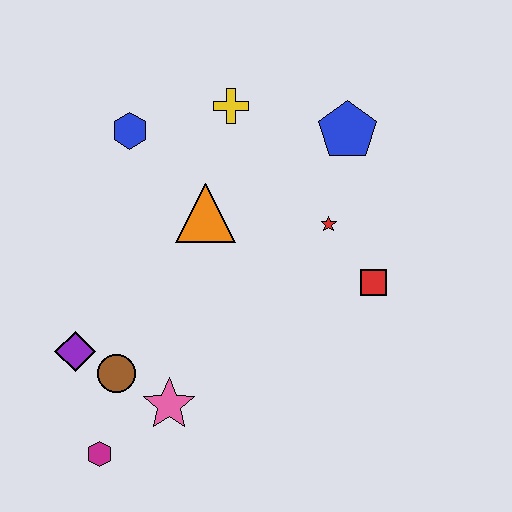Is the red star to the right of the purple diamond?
Yes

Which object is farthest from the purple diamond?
The blue pentagon is farthest from the purple diamond.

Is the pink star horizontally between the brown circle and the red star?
Yes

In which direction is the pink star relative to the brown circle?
The pink star is to the right of the brown circle.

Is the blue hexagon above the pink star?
Yes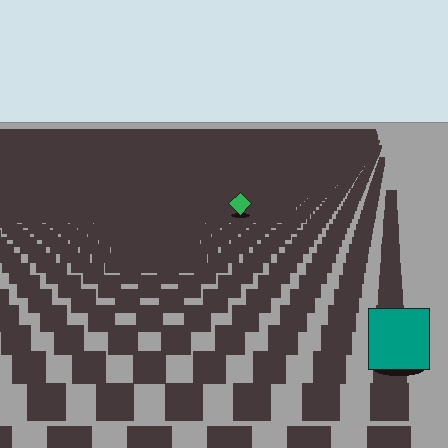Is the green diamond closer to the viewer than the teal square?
No. The teal square is closer — you can tell from the texture gradient: the ground texture is coarser near it.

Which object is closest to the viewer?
The teal square is closest. The texture marks near it are larger and more spread out.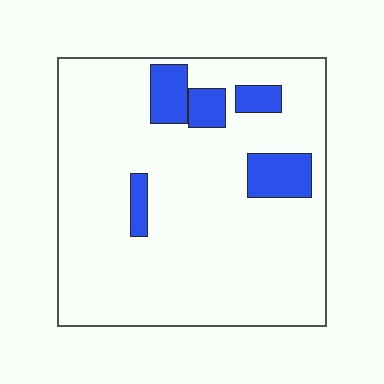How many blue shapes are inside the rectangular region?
5.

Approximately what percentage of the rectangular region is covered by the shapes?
Approximately 15%.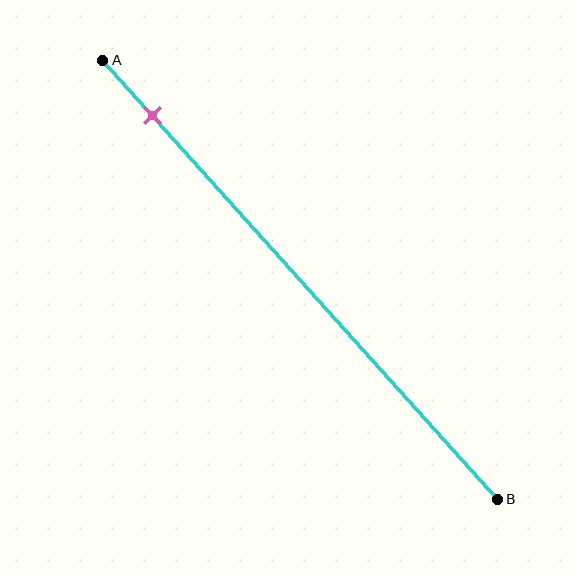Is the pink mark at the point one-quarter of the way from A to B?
No, the mark is at about 15% from A, not at the 25% one-quarter point.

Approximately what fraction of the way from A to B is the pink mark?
The pink mark is approximately 15% of the way from A to B.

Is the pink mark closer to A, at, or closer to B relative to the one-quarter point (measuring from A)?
The pink mark is closer to point A than the one-quarter point of segment AB.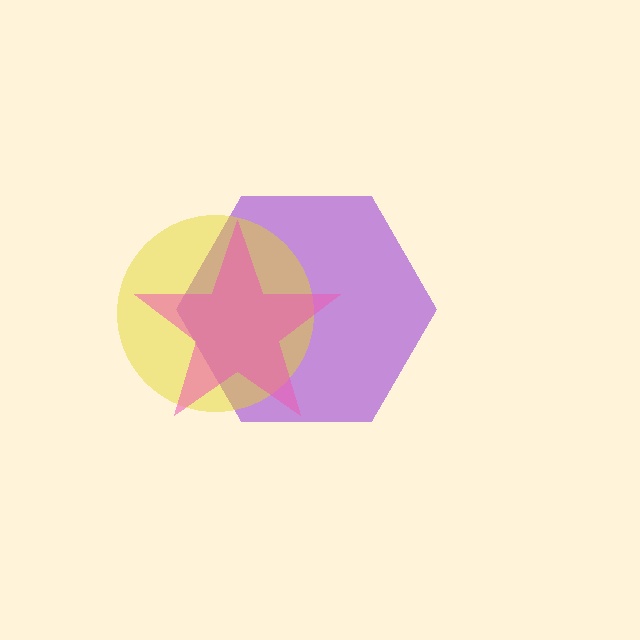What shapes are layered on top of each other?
The layered shapes are: a purple hexagon, a yellow circle, a pink star.